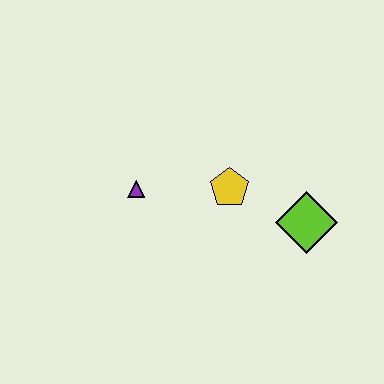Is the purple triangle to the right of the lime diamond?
No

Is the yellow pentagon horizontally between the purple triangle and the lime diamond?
Yes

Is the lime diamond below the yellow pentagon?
Yes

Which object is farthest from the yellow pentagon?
The purple triangle is farthest from the yellow pentagon.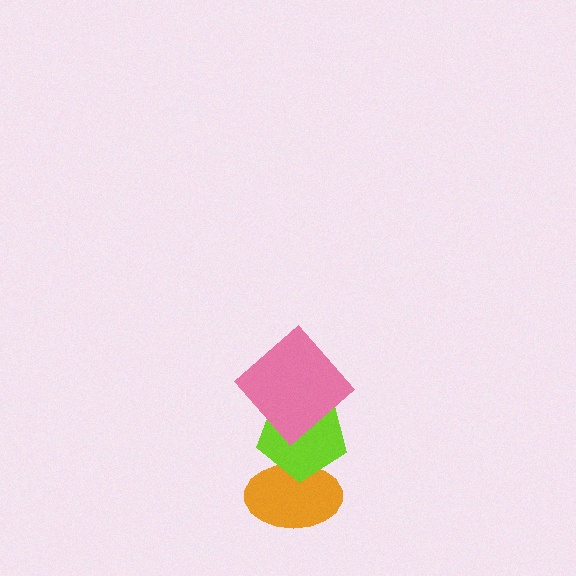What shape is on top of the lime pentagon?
The pink diamond is on top of the lime pentagon.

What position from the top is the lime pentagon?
The lime pentagon is 2nd from the top.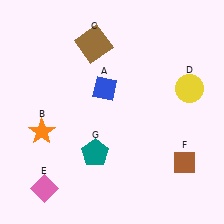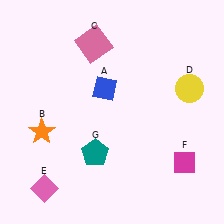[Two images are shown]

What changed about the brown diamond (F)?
In Image 1, F is brown. In Image 2, it changed to magenta.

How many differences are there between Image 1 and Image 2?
There are 2 differences between the two images.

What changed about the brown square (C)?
In Image 1, C is brown. In Image 2, it changed to pink.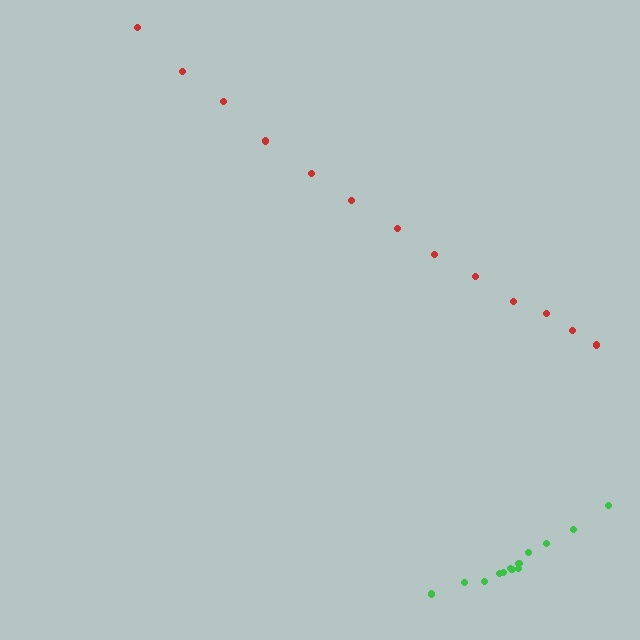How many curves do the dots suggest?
There are 2 distinct paths.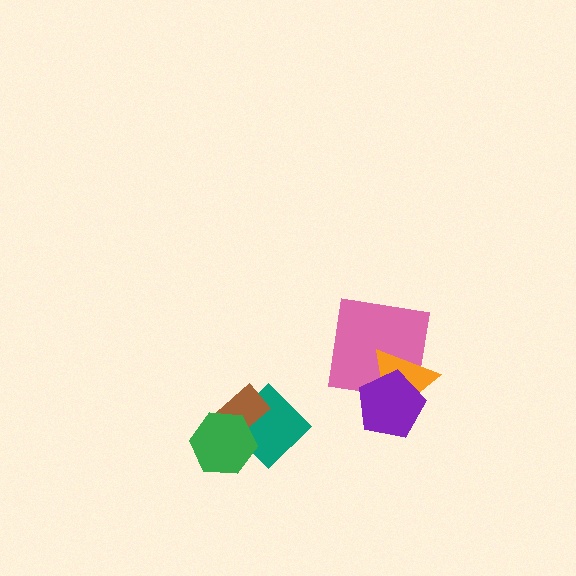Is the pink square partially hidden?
Yes, it is partially covered by another shape.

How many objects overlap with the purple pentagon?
2 objects overlap with the purple pentagon.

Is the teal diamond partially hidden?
Yes, it is partially covered by another shape.